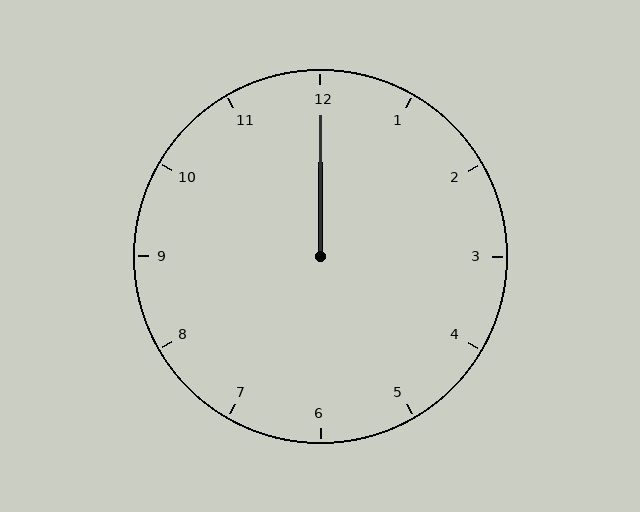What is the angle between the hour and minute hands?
Approximately 0 degrees.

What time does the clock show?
12:00.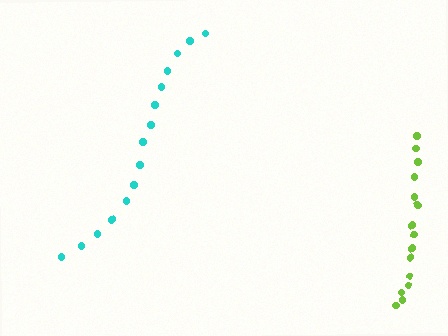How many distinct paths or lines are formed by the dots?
There are 2 distinct paths.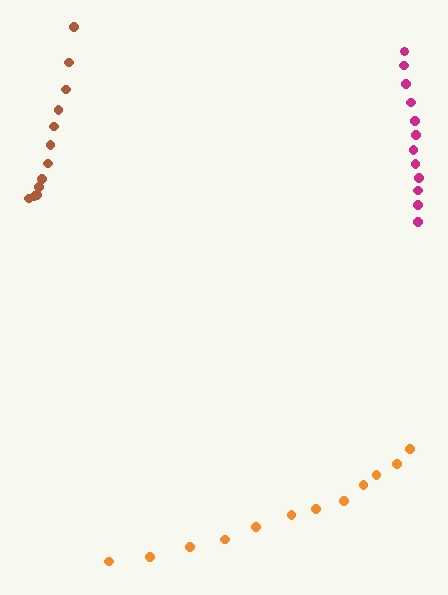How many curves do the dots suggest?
There are 3 distinct paths.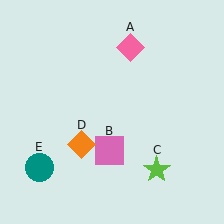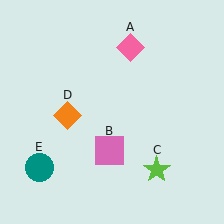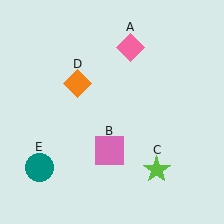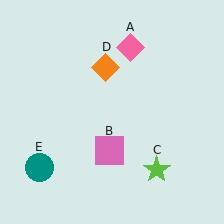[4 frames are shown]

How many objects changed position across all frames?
1 object changed position: orange diamond (object D).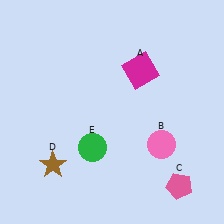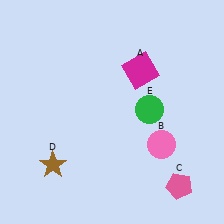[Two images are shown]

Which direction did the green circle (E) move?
The green circle (E) moved right.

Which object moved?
The green circle (E) moved right.